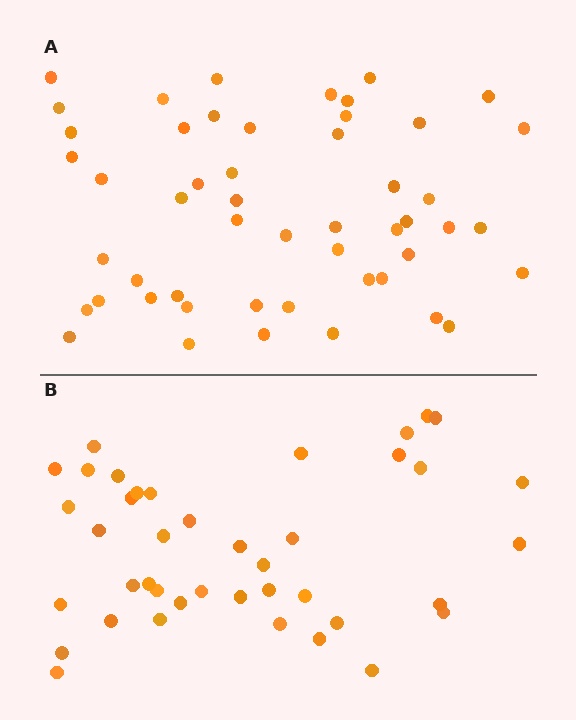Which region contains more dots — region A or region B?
Region A (the top region) has more dots.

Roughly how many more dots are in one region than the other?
Region A has roughly 10 or so more dots than region B.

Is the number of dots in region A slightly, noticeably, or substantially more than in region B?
Region A has only slightly more — the two regions are fairly close. The ratio is roughly 1.2 to 1.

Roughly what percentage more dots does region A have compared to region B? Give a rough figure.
About 25% more.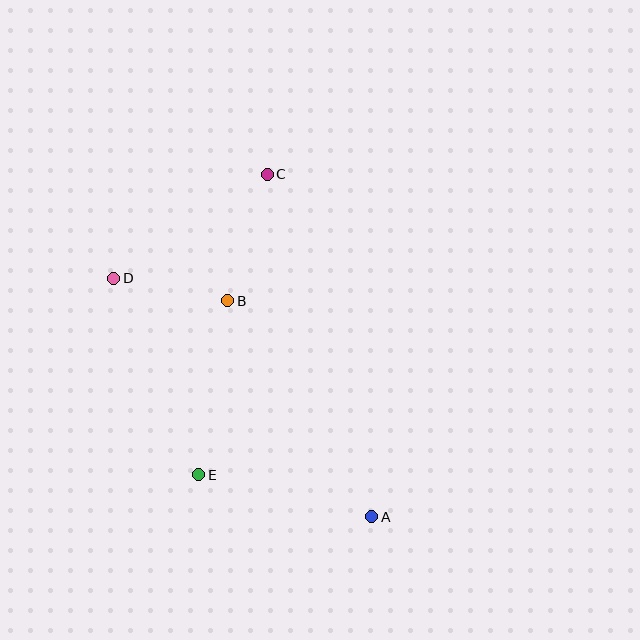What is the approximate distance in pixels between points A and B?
The distance between A and B is approximately 260 pixels.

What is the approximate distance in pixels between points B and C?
The distance between B and C is approximately 133 pixels.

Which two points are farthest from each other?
Points A and C are farthest from each other.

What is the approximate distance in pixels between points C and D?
The distance between C and D is approximately 185 pixels.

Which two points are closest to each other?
Points B and D are closest to each other.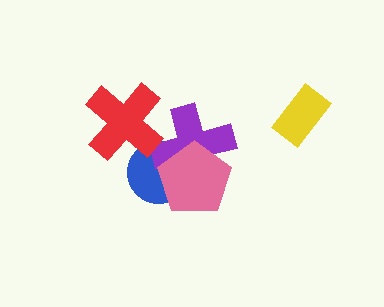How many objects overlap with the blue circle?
3 objects overlap with the blue circle.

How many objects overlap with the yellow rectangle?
0 objects overlap with the yellow rectangle.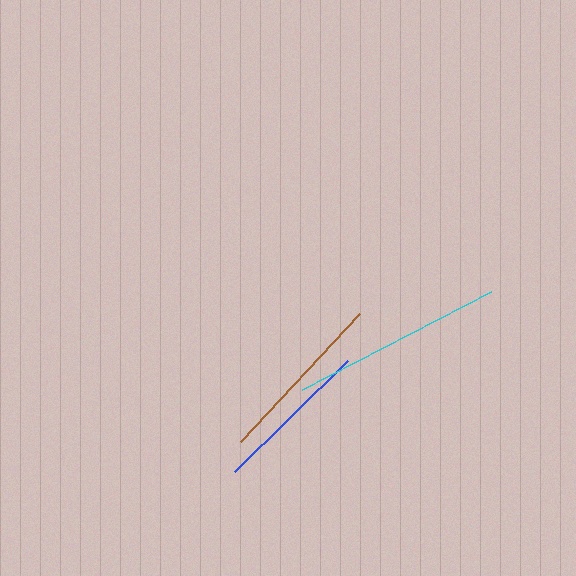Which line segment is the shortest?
The blue line is the shortest at approximately 158 pixels.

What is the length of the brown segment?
The brown segment is approximately 175 pixels long.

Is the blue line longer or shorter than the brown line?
The brown line is longer than the blue line.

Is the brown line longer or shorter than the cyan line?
The cyan line is longer than the brown line.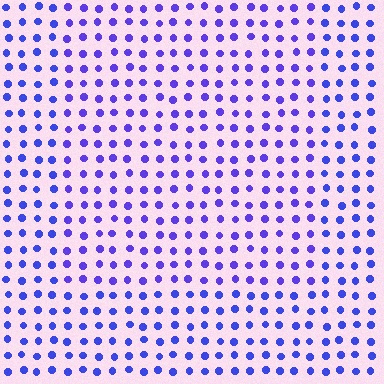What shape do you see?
I see a rectangle.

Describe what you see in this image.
The image is filled with small blue elements in a uniform arrangement. A rectangle-shaped region is visible where the elements are tinted to a slightly different hue, forming a subtle color boundary.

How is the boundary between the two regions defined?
The boundary is defined purely by a slight shift in hue (about 17 degrees). Spacing, size, and orientation are identical on both sides.